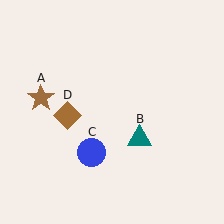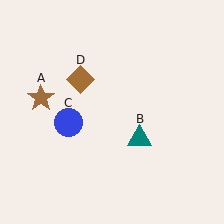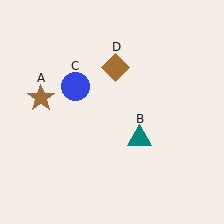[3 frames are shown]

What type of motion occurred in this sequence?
The blue circle (object C), brown diamond (object D) rotated clockwise around the center of the scene.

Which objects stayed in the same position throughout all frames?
Brown star (object A) and teal triangle (object B) remained stationary.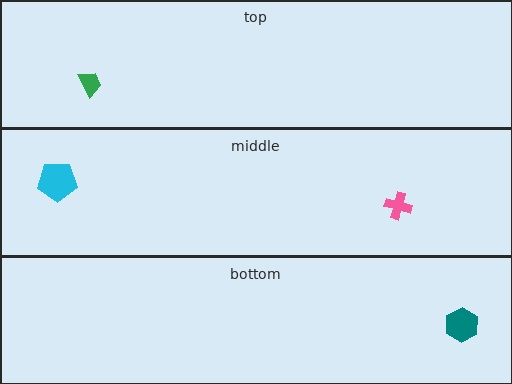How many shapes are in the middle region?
2.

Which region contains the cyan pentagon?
The middle region.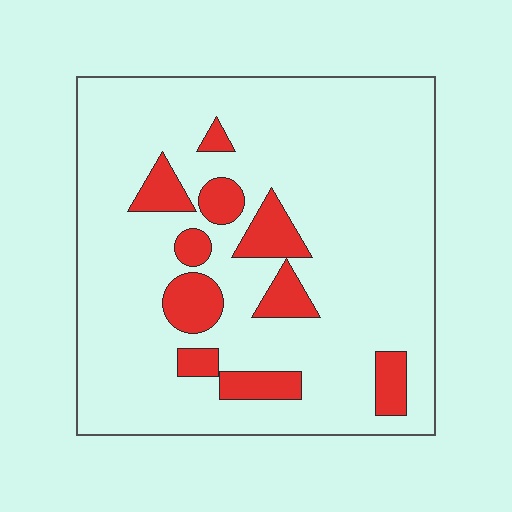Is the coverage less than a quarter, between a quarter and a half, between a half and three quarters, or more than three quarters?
Less than a quarter.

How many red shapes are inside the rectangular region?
10.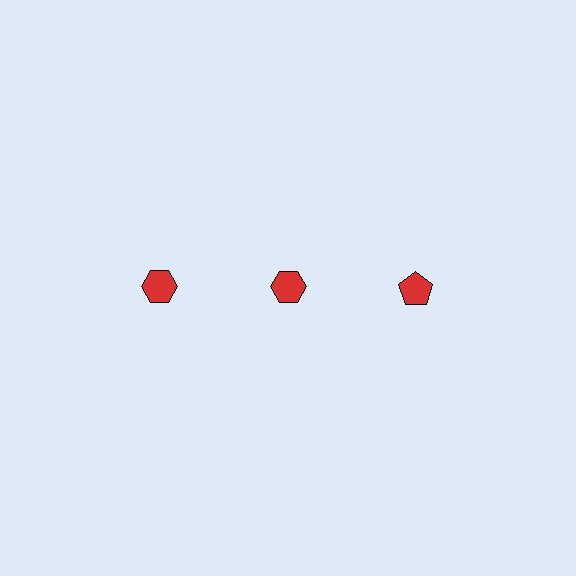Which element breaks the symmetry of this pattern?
The red pentagon in the top row, center column breaks the symmetry. All other shapes are red hexagons.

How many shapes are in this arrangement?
There are 3 shapes arranged in a grid pattern.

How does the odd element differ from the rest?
It has a different shape: pentagon instead of hexagon.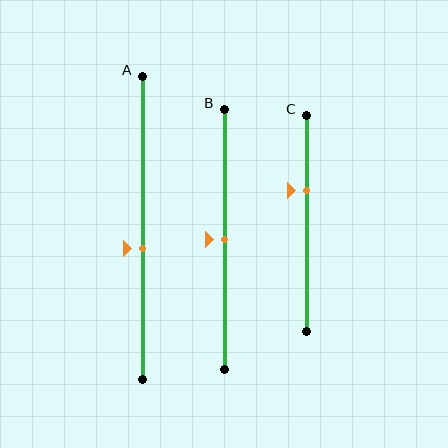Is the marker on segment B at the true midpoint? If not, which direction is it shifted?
Yes, the marker on segment B is at the true midpoint.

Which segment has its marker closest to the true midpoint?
Segment B has its marker closest to the true midpoint.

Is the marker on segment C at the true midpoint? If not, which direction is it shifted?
No, the marker on segment C is shifted upward by about 15% of the segment length.